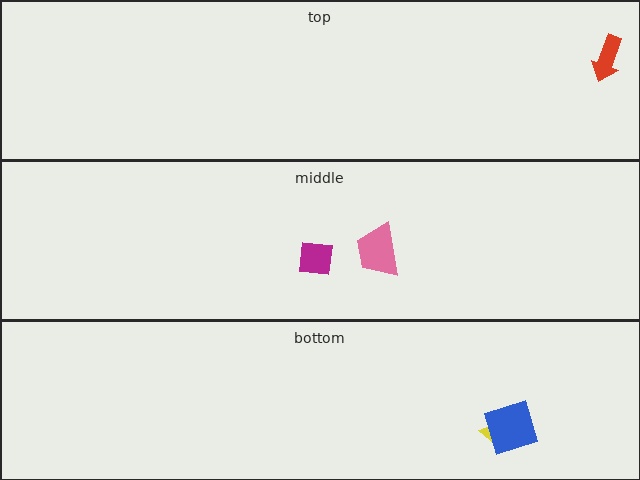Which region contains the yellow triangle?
The bottom region.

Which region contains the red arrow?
The top region.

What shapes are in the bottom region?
The yellow triangle, the blue square.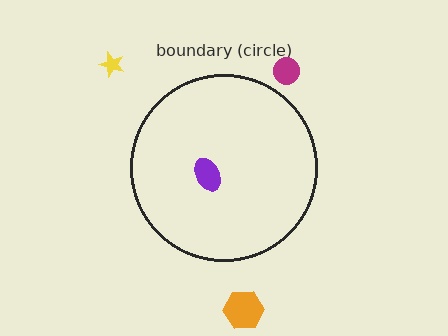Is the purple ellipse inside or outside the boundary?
Inside.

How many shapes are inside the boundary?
1 inside, 3 outside.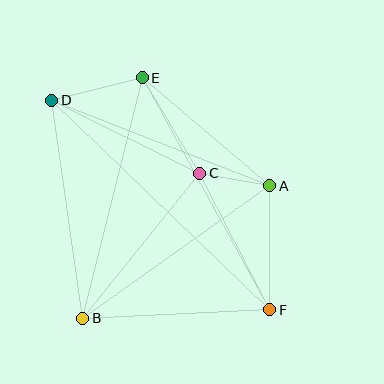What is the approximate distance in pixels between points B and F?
The distance between B and F is approximately 187 pixels.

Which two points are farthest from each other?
Points D and F are farthest from each other.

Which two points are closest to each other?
Points A and C are closest to each other.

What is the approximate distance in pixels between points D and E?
The distance between D and E is approximately 93 pixels.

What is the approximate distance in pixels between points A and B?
The distance between A and B is approximately 229 pixels.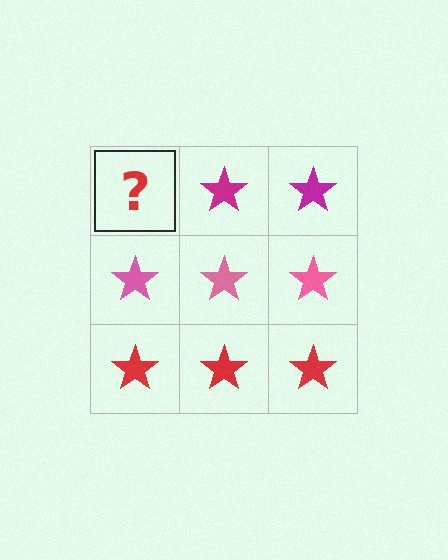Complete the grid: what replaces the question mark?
The question mark should be replaced with a magenta star.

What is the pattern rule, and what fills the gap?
The rule is that each row has a consistent color. The gap should be filled with a magenta star.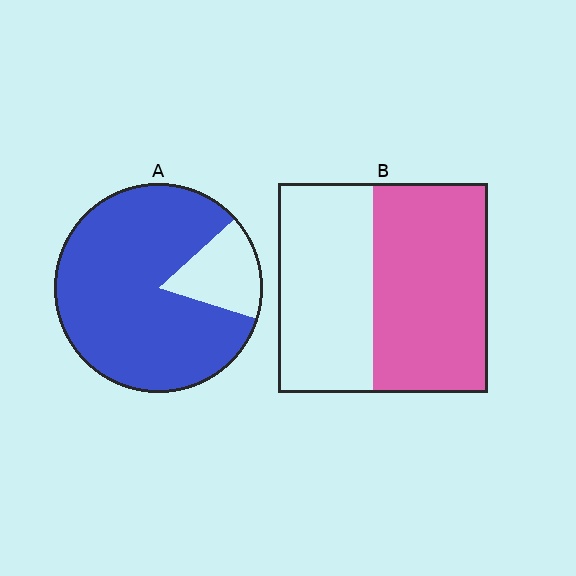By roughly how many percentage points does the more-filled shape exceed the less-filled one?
By roughly 30 percentage points (A over B).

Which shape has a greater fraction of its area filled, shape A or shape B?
Shape A.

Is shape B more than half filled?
Yes.